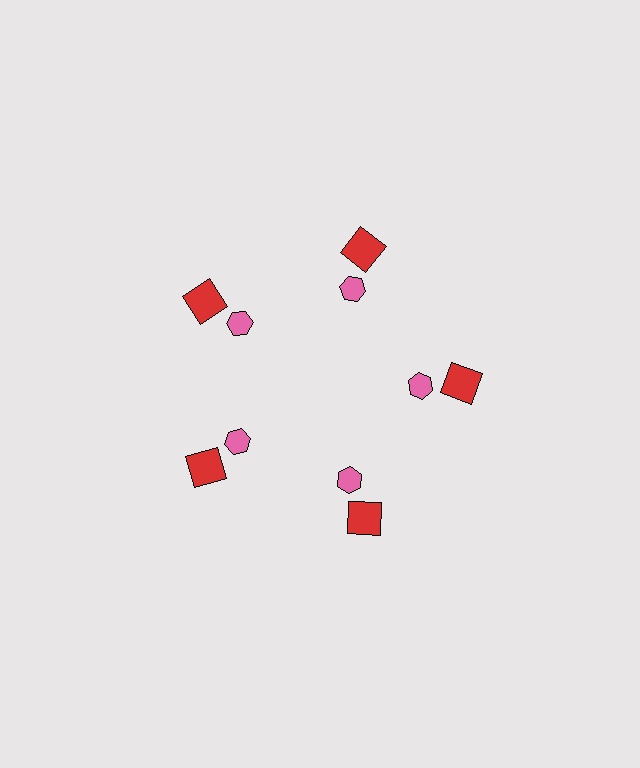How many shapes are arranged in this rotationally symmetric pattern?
There are 10 shapes, arranged in 5 groups of 2.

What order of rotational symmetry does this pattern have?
This pattern has 5-fold rotational symmetry.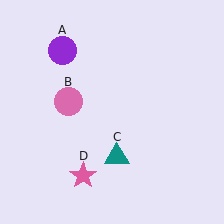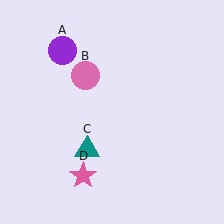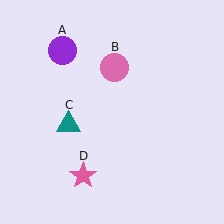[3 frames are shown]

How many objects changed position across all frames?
2 objects changed position: pink circle (object B), teal triangle (object C).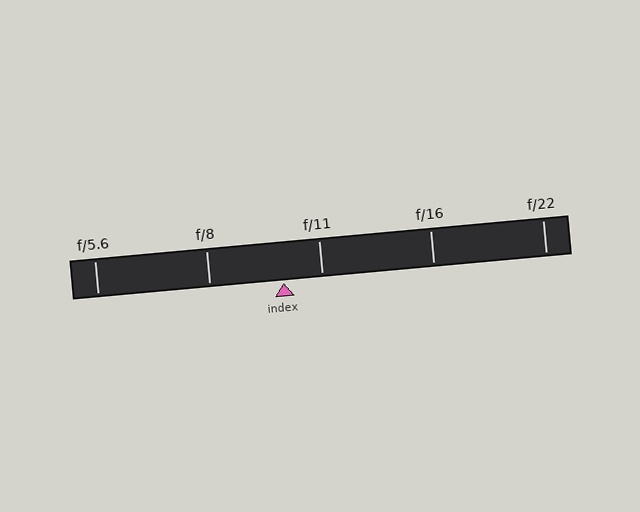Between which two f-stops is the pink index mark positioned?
The index mark is between f/8 and f/11.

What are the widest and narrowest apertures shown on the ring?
The widest aperture shown is f/5.6 and the narrowest is f/22.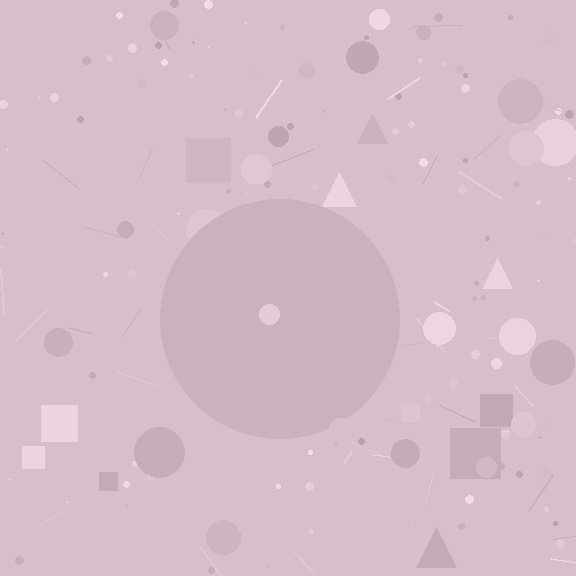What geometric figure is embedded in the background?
A circle is embedded in the background.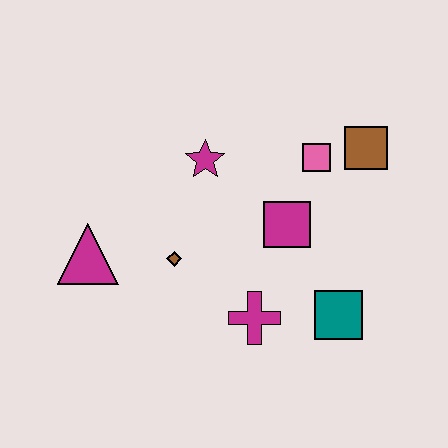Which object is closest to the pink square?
The brown square is closest to the pink square.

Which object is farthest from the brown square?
The magenta triangle is farthest from the brown square.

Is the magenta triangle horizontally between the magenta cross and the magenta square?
No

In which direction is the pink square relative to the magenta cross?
The pink square is above the magenta cross.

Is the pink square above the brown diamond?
Yes